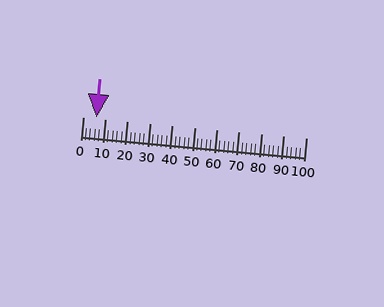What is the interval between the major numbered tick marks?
The major tick marks are spaced 10 units apart.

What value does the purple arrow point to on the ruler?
The purple arrow points to approximately 6.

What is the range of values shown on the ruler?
The ruler shows values from 0 to 100.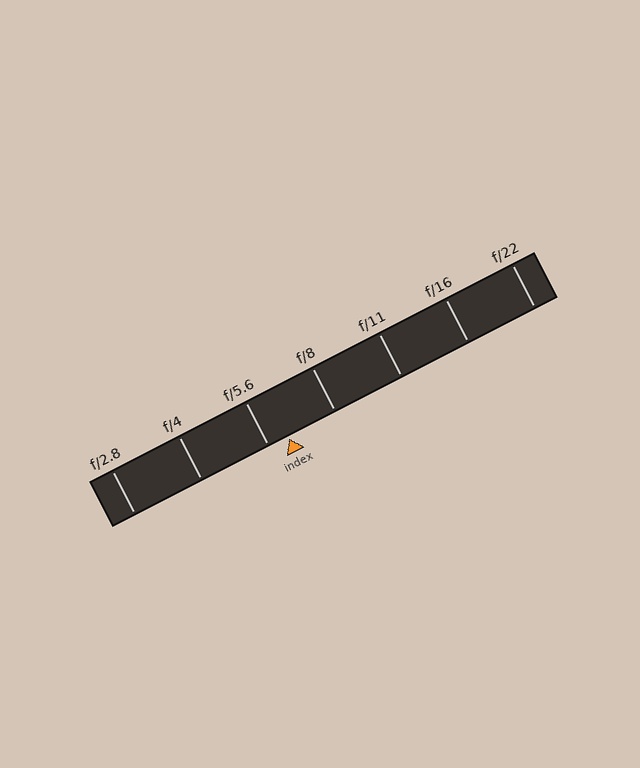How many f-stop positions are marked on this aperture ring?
There are 7 f-stop positions marked.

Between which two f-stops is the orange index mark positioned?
The index mark is between f/5.6 and f/8.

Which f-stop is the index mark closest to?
The index mark is closest to f/5.6.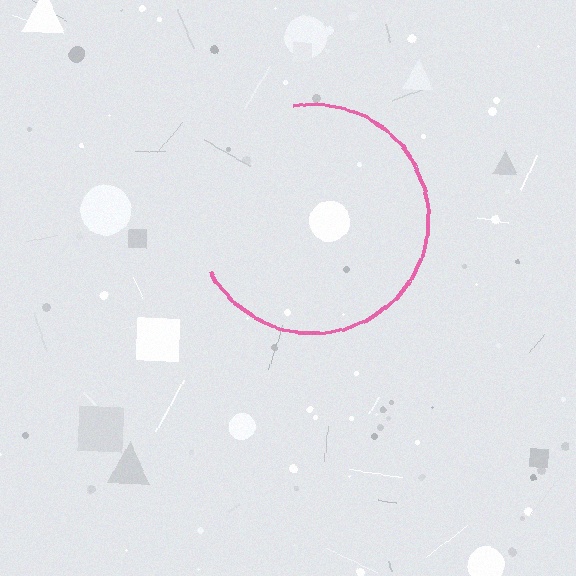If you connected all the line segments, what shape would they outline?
They would outline a circle.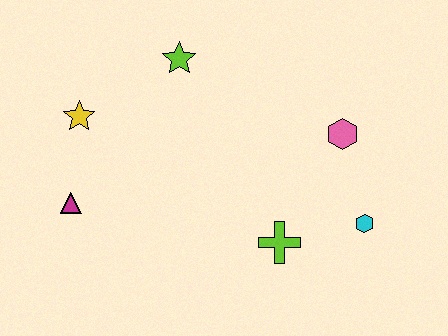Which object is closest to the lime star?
The yellow star is closest to the lime star.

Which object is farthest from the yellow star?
The cyan hexagon is farthest from the yellow star.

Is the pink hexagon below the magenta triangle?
No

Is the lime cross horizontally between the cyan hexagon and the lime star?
Yes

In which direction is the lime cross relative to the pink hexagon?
The lime cross is below the pink hexagon.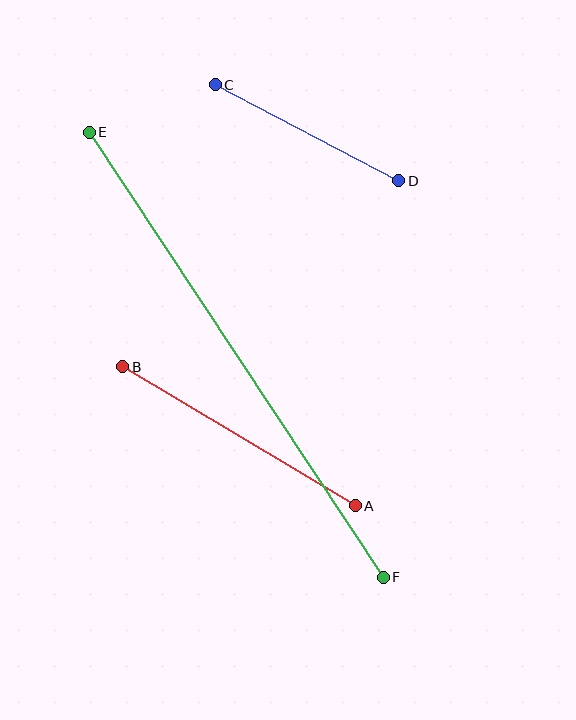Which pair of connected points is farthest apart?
Points E and F are farthest apart.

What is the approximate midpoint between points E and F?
The midpoint is at approximately (236, 355) pixels.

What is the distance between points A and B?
The distance is approximately 271 pixels.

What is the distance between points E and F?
The distance is approximately 533 pixels.